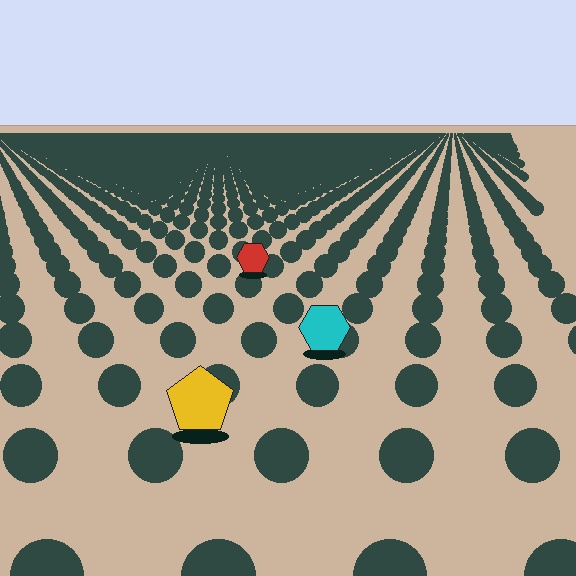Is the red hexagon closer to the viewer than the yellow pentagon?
No. The yellow pentagon is closer — you can tell from the texture gradient: the ground texture is coarser near it.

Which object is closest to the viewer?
The yellow pentagon is closest. The texture marks near it are larger and more spread out.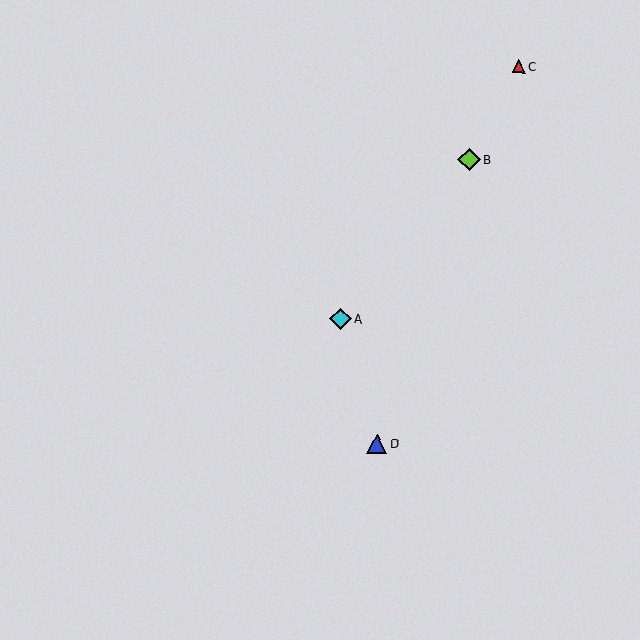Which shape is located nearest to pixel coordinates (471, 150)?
The lime diamond (labeled B) at (469, 160) is nearest to that location.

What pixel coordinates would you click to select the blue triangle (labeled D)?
Click at (377, 444) to select the blue triangle D.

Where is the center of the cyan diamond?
The center of the cyan diamond is at (341, 319).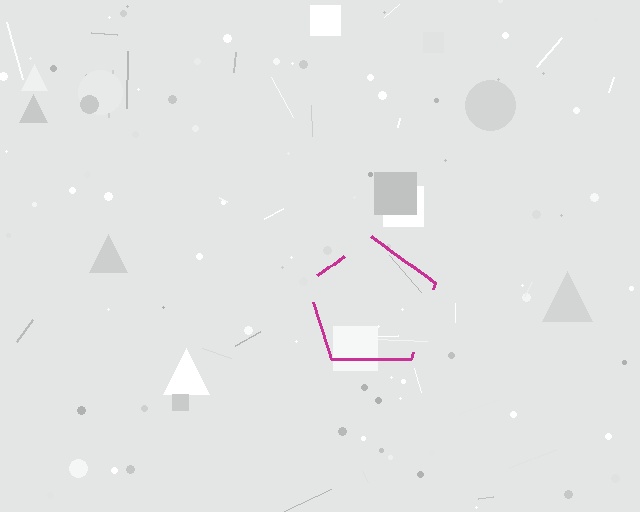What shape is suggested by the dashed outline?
The dashed outline suggests a pentagon.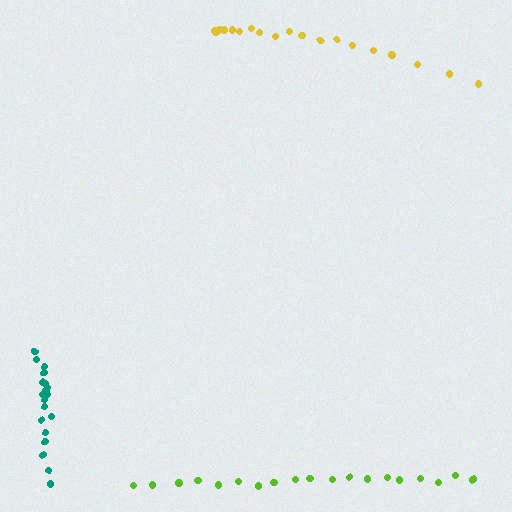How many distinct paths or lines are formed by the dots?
There are 3 distinct paths.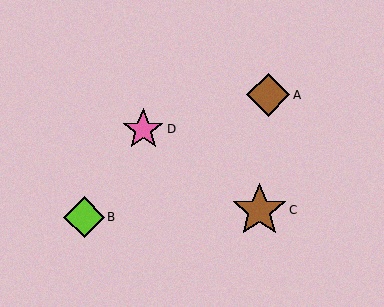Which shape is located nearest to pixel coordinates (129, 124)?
The pink star (labeled D) at (143, 130) is nearest to that location.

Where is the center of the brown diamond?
The center of the brown diamond is at (268, 95).